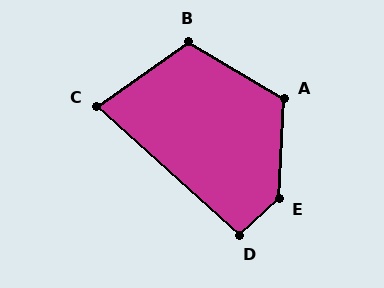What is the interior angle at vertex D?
Approximately 95 degrees (obtuse).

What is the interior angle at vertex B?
Approximately 114 degrees (obtuse).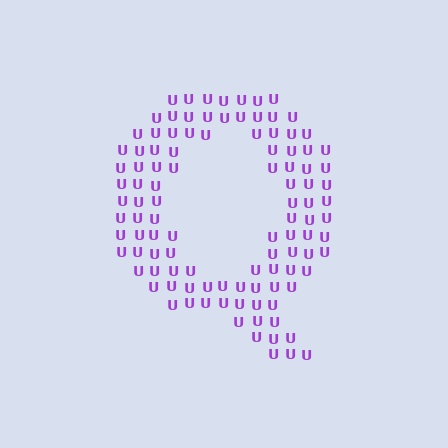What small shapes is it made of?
It is made of small letter U's.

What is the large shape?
The large shape is the letter Q.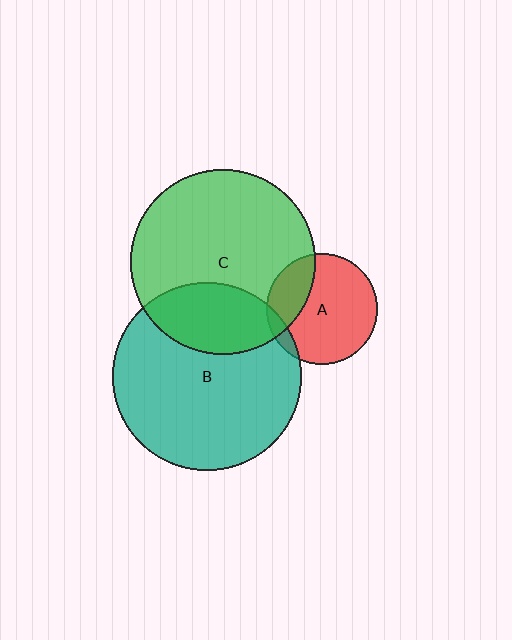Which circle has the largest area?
Circle B (teal).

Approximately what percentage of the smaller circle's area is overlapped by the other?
Approximately 5%.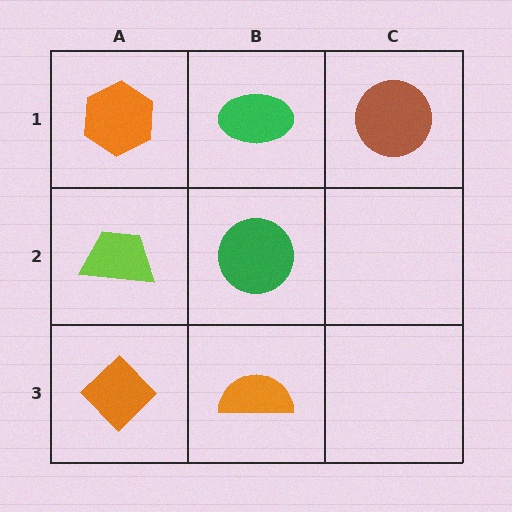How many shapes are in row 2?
2 shapes.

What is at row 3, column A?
An orange diamond.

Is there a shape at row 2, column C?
No, that cell is empty.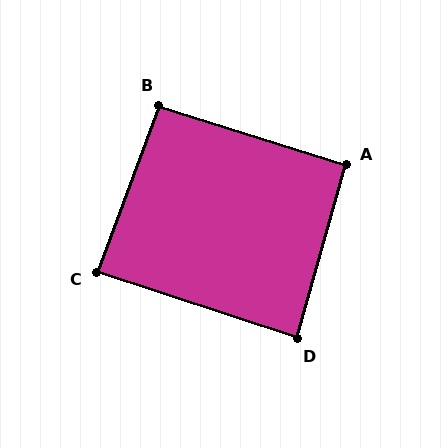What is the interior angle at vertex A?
Approximately 92 degrees (approximately right).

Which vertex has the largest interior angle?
B, at approximately 92 degrees.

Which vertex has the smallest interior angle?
D, at approximately 88 degrees.